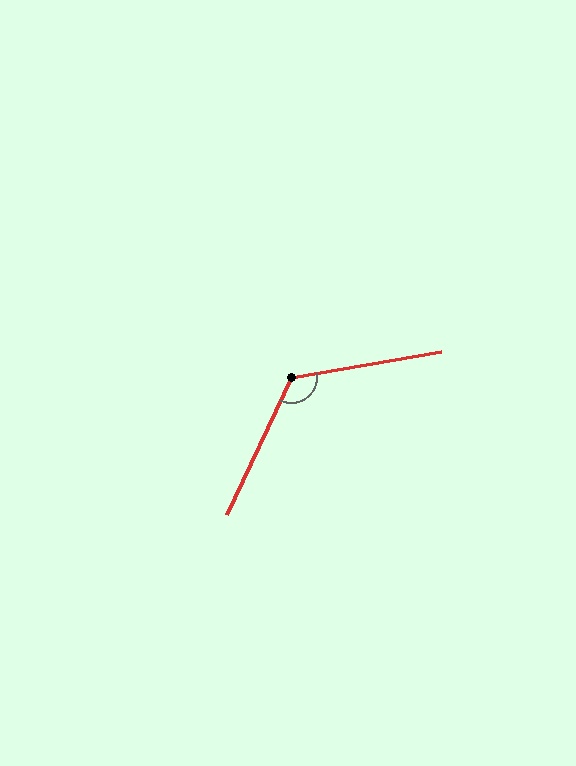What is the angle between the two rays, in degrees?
Approximately 125 degrees.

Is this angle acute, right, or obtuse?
It is obtuse.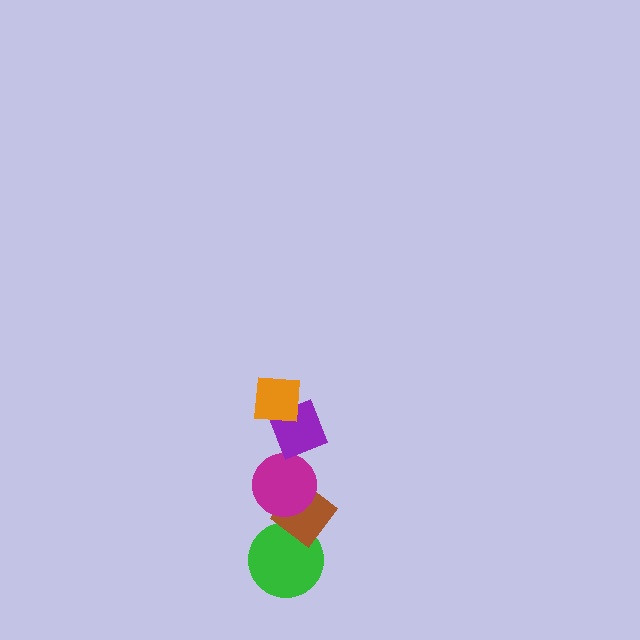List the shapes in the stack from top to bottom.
From top to bottom: the orange square, the purple diamond, the magenta circle, the brown diamond, the green circle.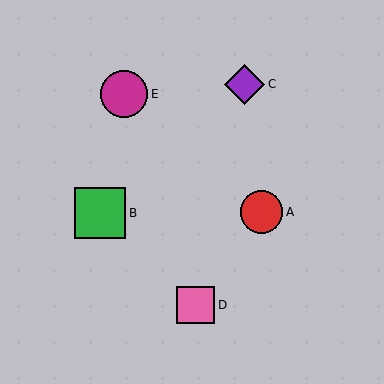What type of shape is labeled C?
Shape C is a purple diamond.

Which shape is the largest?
The green square (labeled B) is the largest.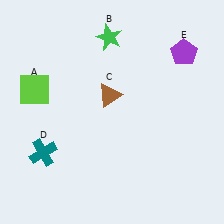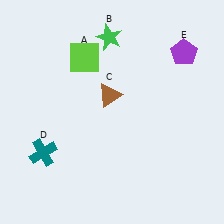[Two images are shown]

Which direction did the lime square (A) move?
The lime square (A) moved right.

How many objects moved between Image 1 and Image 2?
1 object moved between the two images.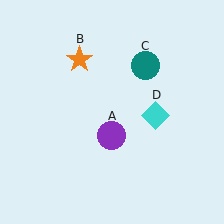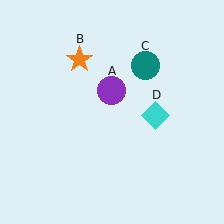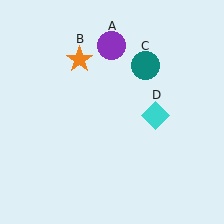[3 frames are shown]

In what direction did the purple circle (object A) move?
The purple circle (object A) moved up.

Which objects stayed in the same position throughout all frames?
Orange star (object B) and teal circle (object C) and cyan diamond (object D) remained stationary.